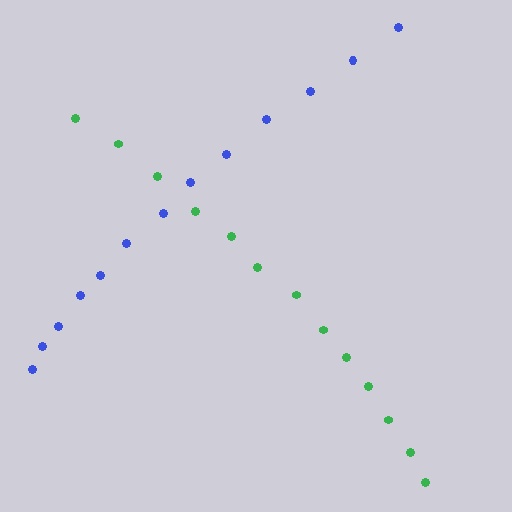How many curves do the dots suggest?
There are 2 distinct paths.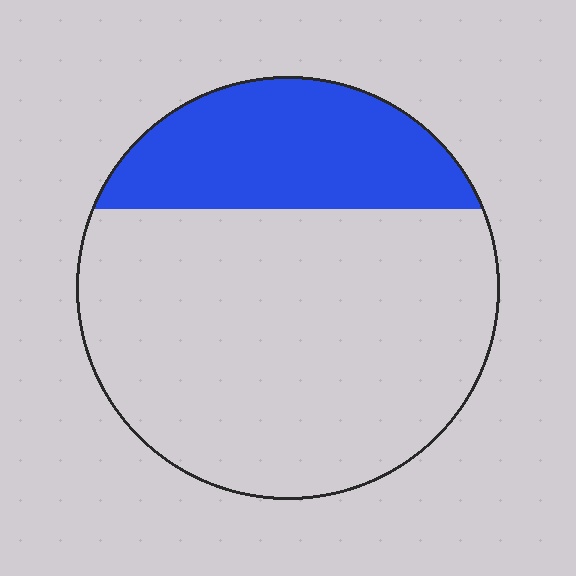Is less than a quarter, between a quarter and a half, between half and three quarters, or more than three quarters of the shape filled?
Between a quarter and a half.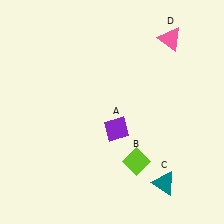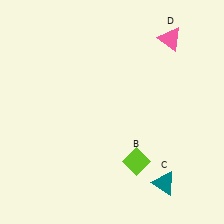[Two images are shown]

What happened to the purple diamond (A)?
The purple diamond (A) was removed in Image 2. It was in the bottom-right area of Image 1.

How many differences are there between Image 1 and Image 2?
There is 1 difference between the two images.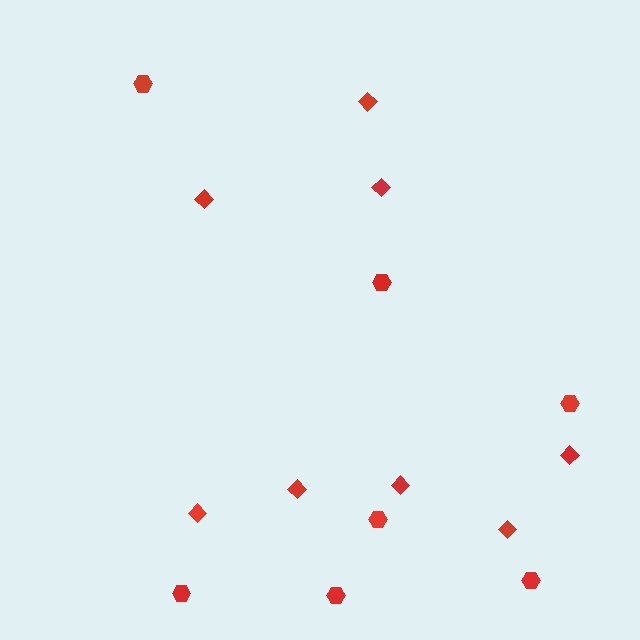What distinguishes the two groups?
There are 2 groups: one group of hexagons (7) and one group of diamonds (8).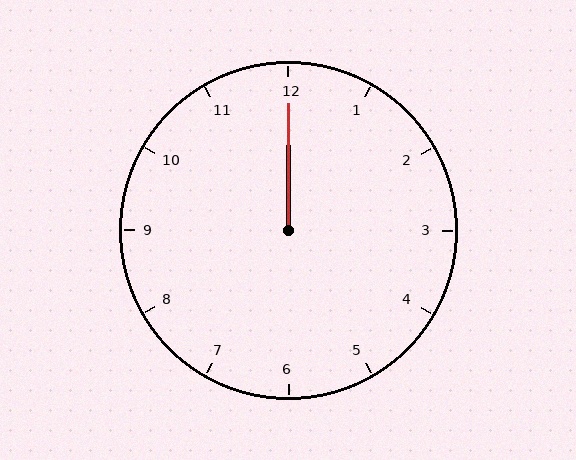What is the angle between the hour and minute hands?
Approximately 0 degrees.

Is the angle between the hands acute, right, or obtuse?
It is acute.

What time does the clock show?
12:00.